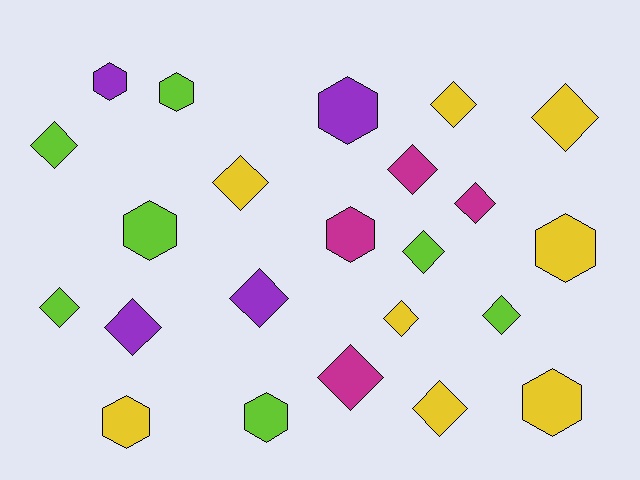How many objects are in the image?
There are 23 objects.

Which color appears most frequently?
Yellow, with 8 objects.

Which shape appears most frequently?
Diamond, with 14 objects.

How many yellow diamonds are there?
There are 5 yellow diamonds.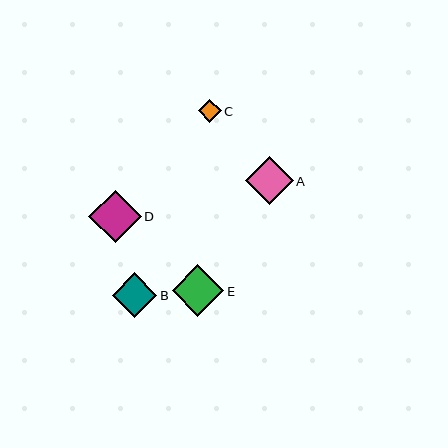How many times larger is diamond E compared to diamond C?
Diamond E is approximately 2.3 times the size of diamond C.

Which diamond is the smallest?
Diamond C is the smallest with a size of approximately 23 pixels.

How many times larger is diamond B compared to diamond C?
Diamond B is approximately 2.0 times the size of diamond C.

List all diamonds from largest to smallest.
From largest to smallest: D, E, A, B, C.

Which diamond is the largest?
Diamond D is the largest with a size of approximately 53 pixels.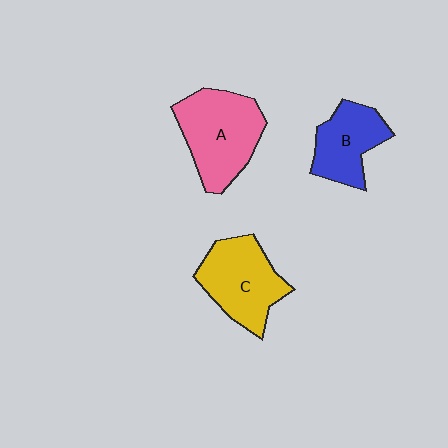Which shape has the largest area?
Shape A (pink).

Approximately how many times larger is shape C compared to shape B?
Approximately 1.3 times.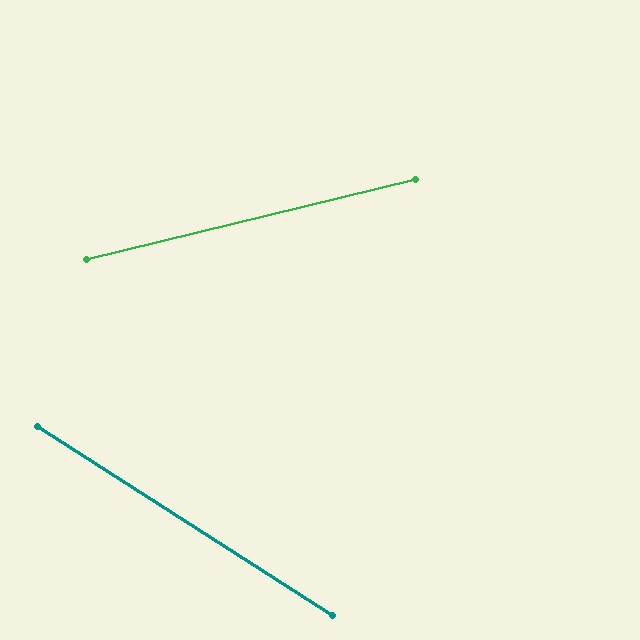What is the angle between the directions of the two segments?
Approximately 46 degrees.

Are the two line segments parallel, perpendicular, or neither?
Neither parallel nor perpendicular — they differ by about 46°.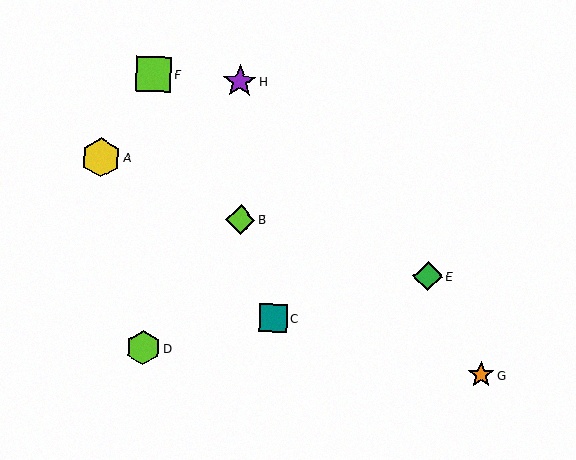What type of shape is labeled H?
Shape H is a purple star.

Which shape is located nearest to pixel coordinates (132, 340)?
The lime hexagon (labeled D) at (143, 348) is nearest to that location.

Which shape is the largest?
The yellow hexagon (labeled A) is the largest.